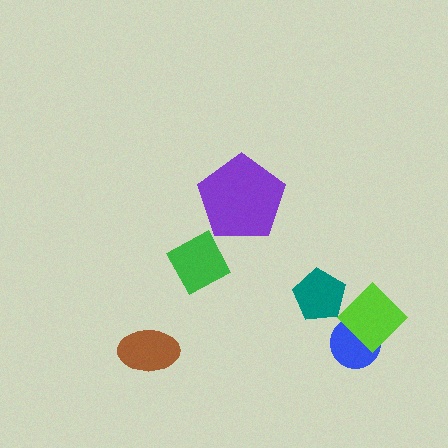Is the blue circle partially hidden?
Yes, it is partially covered by another shape.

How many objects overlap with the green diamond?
0 objects overlap with the green diamond.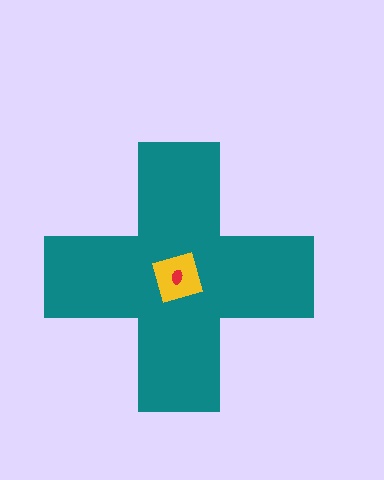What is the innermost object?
The red ellipse.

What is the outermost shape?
The teal cross.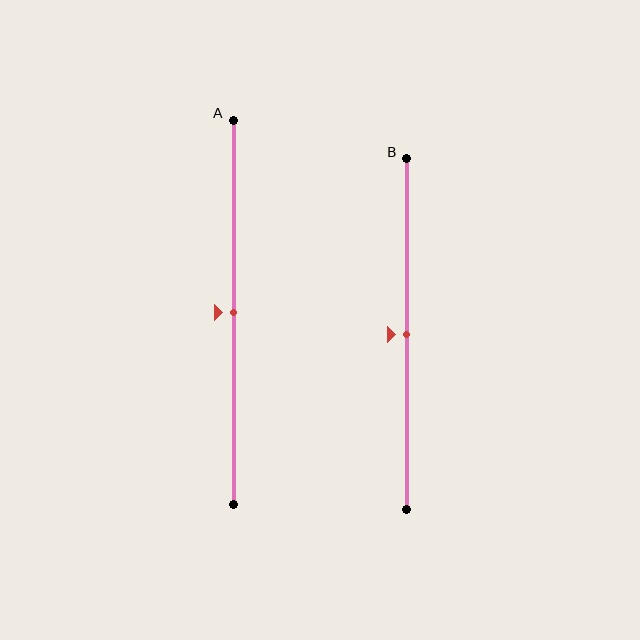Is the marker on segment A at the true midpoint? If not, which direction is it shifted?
Yes, the marker on segment A is at the true midpoint.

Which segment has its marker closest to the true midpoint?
Segment A has its marker closest to the true midpoint.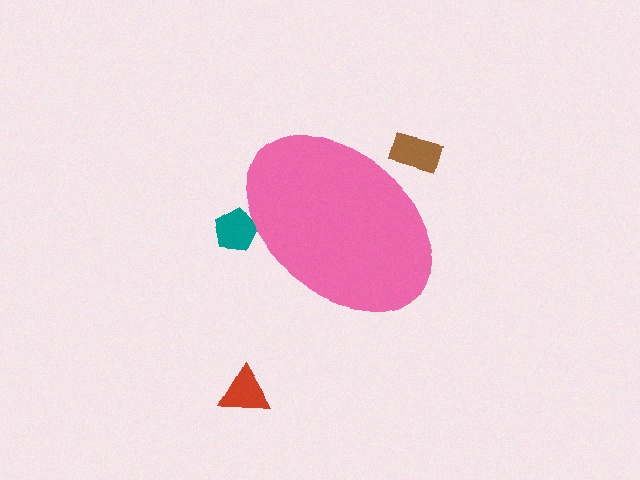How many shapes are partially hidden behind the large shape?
2 shapes are partially hidden.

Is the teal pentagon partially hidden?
Yes, the teal pentagon is partially hidden behind the pink ellipse.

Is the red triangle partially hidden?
No, the red triangle is fully visible.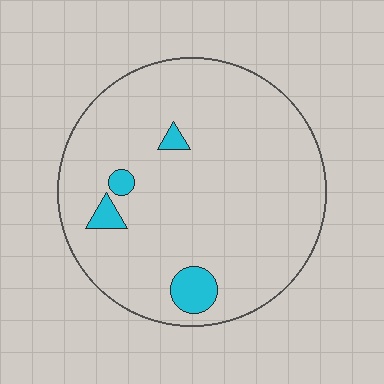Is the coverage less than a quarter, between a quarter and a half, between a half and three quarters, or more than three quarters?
Less than a quarter.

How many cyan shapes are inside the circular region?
4.